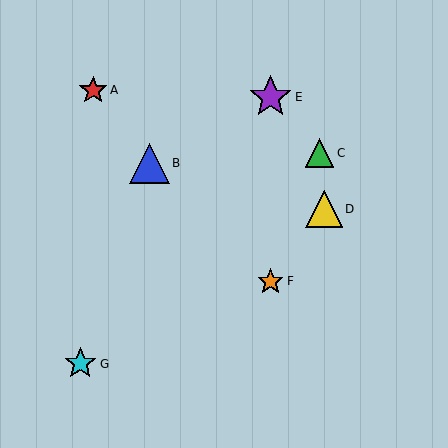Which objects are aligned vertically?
Objects E, F are aligned vertically.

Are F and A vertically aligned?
No, F is at x≈270 and A is at x≈93.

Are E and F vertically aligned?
Yes, both are at x≈270.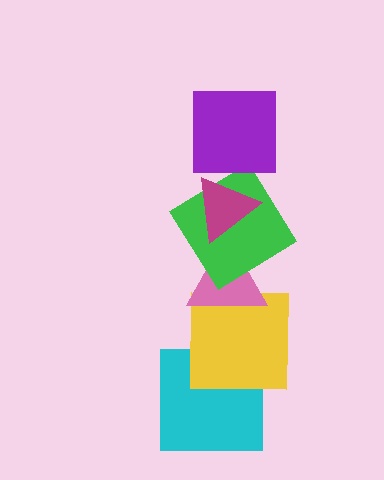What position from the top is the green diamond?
The green diamond is 3rd from the top.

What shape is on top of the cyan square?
The yellow square is on top of the cyan square.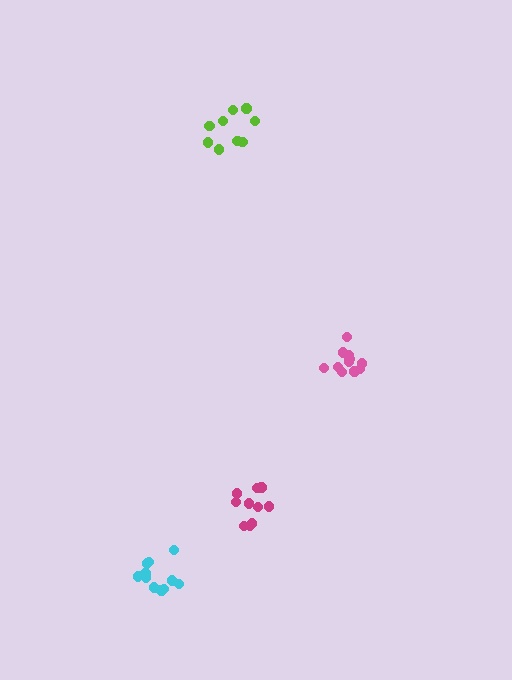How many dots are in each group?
Group 1: 10 dots, Group 2: 11 dots, Group 3: 11 dots, Group 4: 9 dots (41 total).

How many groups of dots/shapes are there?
There are 4 groups.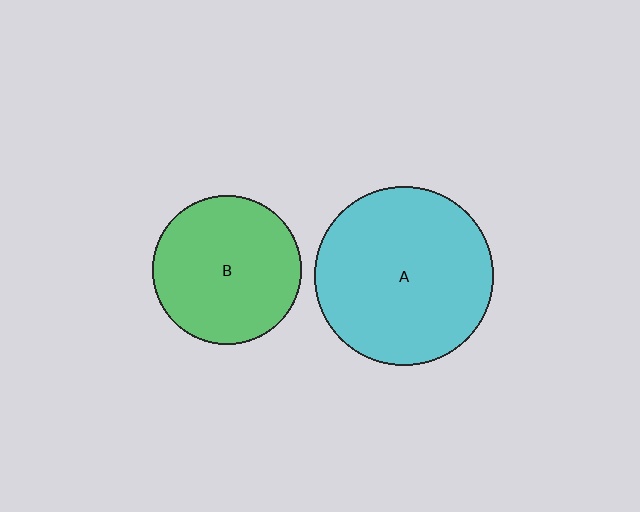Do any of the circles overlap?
No, none of the circles overlap.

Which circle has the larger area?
Circle A (cyan).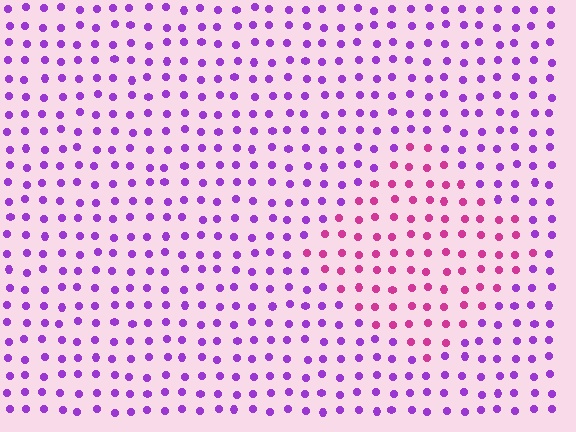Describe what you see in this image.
The image is filled with small purple elements in a uniform arrangement. A diamond-shaped region is visible where the elements are tinted to a slightly different hue, forming a subtle color boundary.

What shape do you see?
I see a diamond.